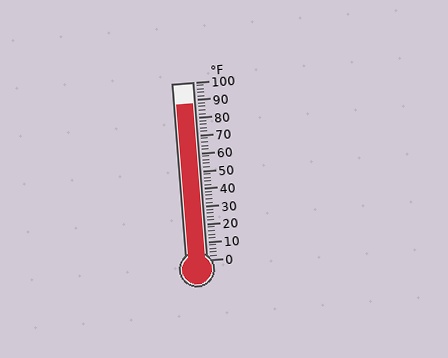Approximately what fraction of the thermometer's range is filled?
The thermometer is filled to approximately 90% of its range.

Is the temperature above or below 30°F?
The temperature is above 30°F.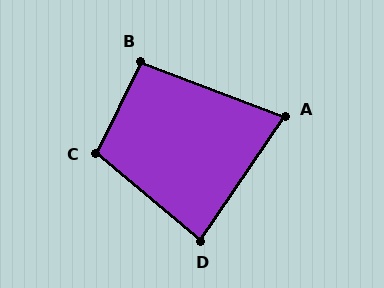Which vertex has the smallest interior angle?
A, at approximately 77 degrees.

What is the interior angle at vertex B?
Approximately 95 degrees (obtuse).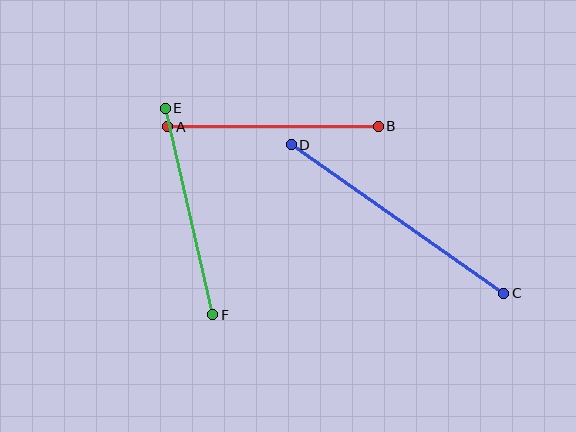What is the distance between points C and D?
The distance is approximately 259 pixels.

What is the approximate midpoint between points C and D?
The midpoint is at approximately (397, 219) pixels.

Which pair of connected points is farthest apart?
Points C and D are farthest apart.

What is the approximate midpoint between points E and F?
The midpoint is at approximately (189, 212) pixels.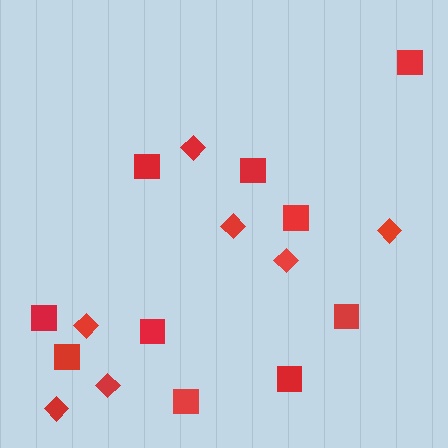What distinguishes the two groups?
There are 2 groups: one group of diamonds (7) and one group of squares (10).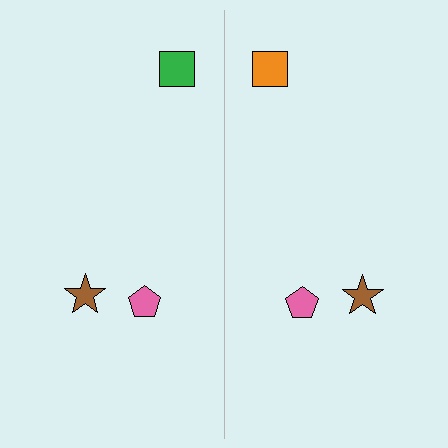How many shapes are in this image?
There are 6 shapes in this image.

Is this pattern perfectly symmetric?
No, the pattern is not perfectly symmetric. The orange square on the right side breaks the symmetry — its mirror counterpart is green.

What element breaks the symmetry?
The orange square on the right side breaks the symmetry — its mirror counterpart is green.